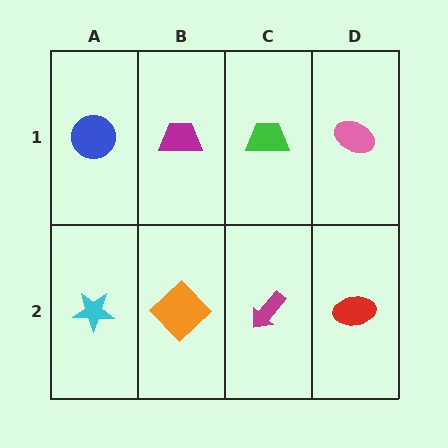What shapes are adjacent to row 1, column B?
An orange diamond (row 2, column B), a blue circle (row 1, column A), a green trapezoid (row 1, column C).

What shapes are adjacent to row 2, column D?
A pink ellipse (row 1, column D), a magenta arrow (row 2, column C).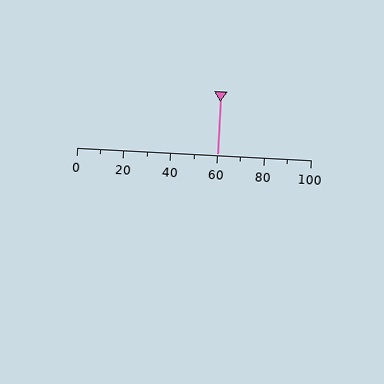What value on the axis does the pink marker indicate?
The marker indicates approximately 60.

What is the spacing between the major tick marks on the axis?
The major ticks are spaced 20 apart.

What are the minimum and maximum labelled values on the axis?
The axis runs from 0 to 100.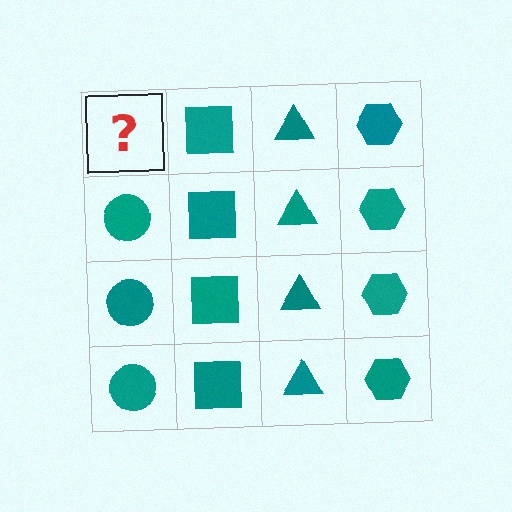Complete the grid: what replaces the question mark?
The question mark should be replaced with a teal circle.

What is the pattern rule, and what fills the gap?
The rule is that each column has a consistent shape. The gap should be filled with a teal circle.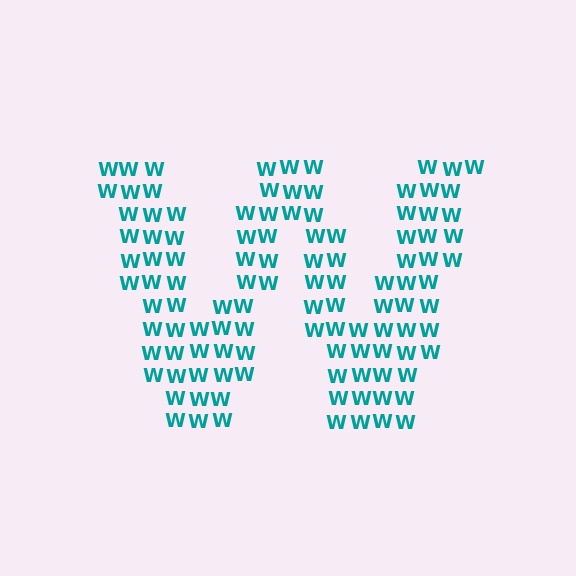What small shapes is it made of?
It is made of small letter W's.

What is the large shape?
The large shape is the letter W.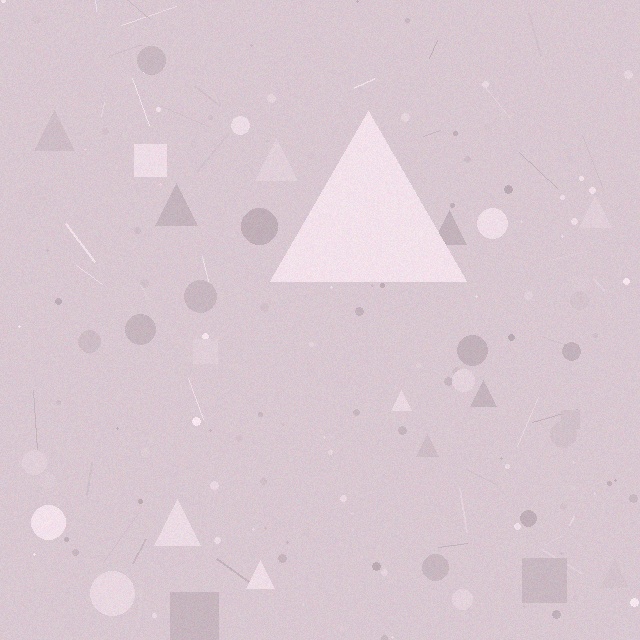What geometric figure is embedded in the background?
A triangle is embedded in the background.